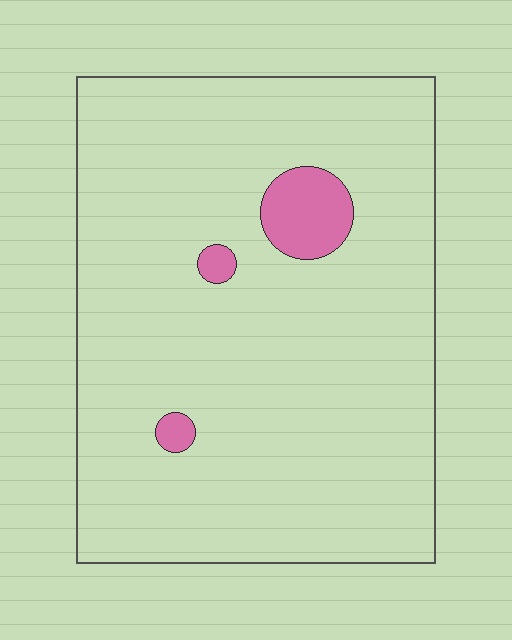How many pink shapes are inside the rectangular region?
3.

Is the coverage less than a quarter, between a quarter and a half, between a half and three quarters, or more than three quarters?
Less than a quarter.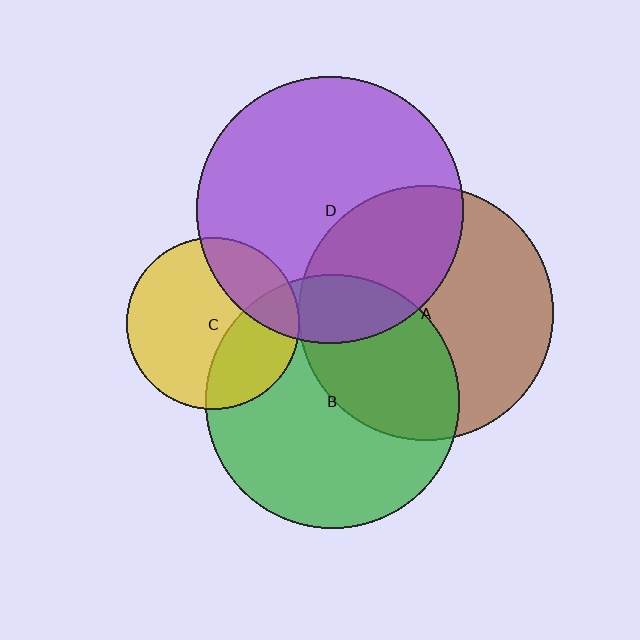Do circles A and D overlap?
Yes.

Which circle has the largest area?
Circle D (purple).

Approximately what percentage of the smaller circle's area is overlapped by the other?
Approximately 35%.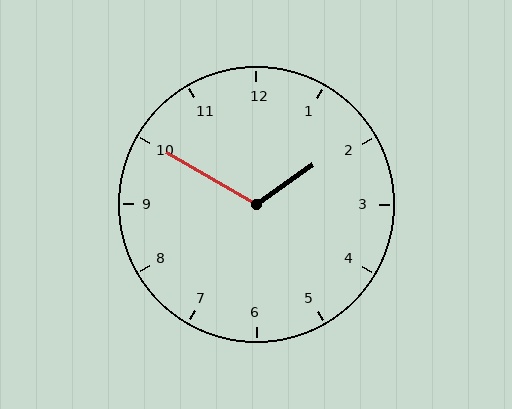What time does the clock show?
1:50.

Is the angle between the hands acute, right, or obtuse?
It is obtuse.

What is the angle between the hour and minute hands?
Approximately 115 degrees.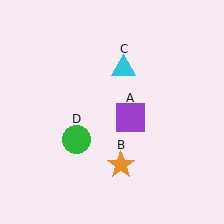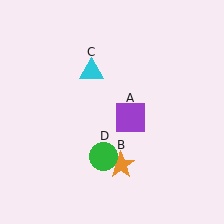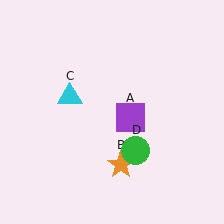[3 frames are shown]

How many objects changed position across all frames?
2 objects changed position: cyan triangle (object C), green circle (object D).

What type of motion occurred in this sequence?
The cyan triangle (object C), green circle (object D) rotated counterclockwise around the center of the scene.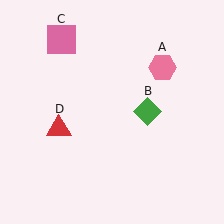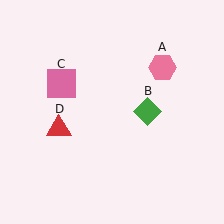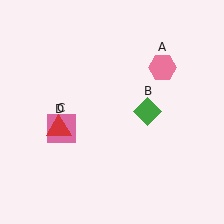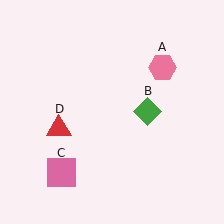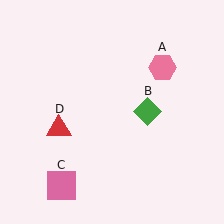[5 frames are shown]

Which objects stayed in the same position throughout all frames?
Pink hexagon (object A) and green diamond (object B) and red triangle (object D) remained stationary.